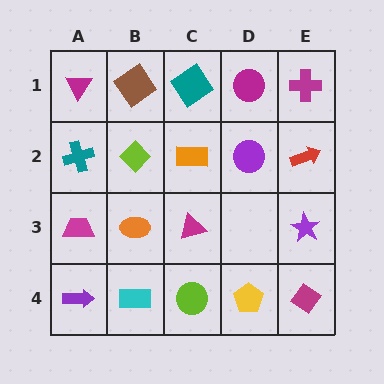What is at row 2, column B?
A lime diamond.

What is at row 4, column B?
A cyan rectangle.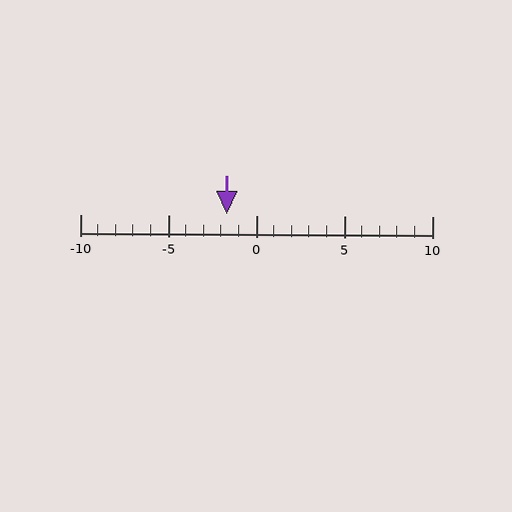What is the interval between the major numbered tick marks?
The major tick marks are spaced 5 units apart.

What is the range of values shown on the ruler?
The ruler shows values from -10 to 10.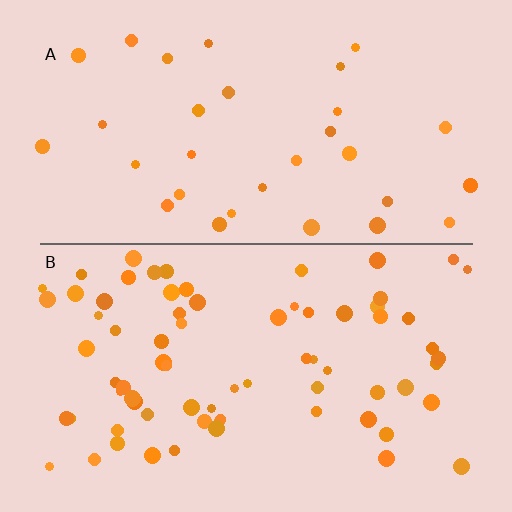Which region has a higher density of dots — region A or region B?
B (the bottom).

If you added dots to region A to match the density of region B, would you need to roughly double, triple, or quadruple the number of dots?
Approximately double.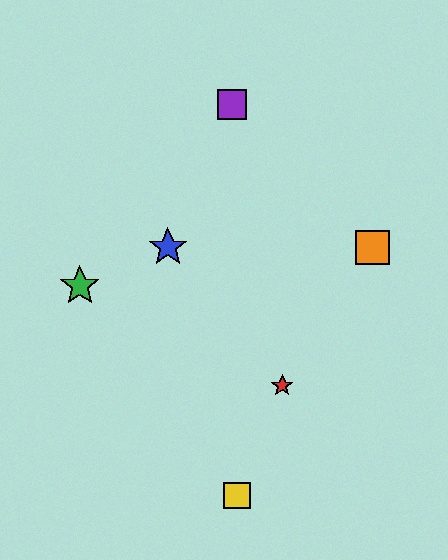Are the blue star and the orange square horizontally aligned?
Yes, both are at y≈247.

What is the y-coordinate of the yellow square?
The yellow square is at y≈495.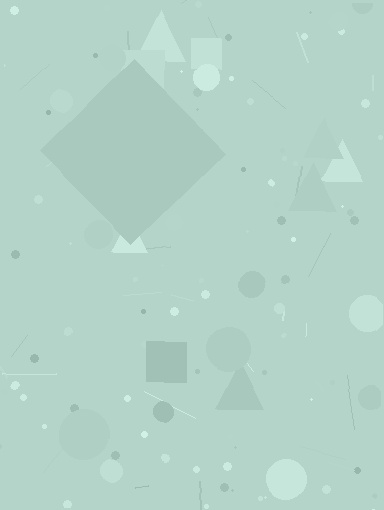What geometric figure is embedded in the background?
A diamond is embedded in the background.